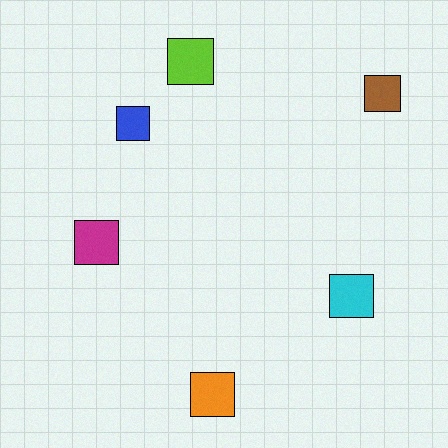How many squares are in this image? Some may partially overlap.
There are 6 squares.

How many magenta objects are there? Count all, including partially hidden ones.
There is 1 magenta object.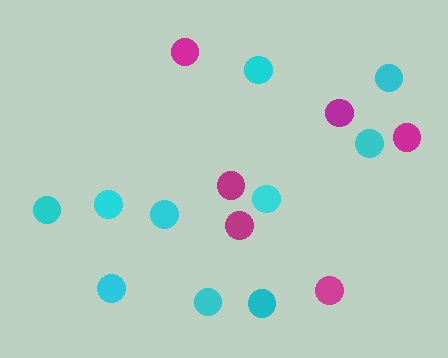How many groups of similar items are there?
There are 2 groups: one group of cyan circles (10) and one group of magenta circles (6).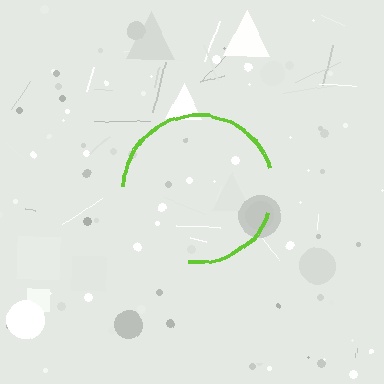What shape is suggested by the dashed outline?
The dashed outline suggests a circle.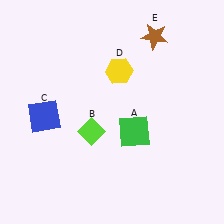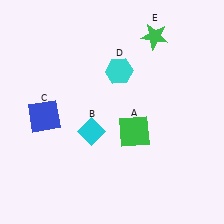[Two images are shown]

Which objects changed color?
B changed from lime to cyan. D changed from yellow to cyan. E changed from brown to green.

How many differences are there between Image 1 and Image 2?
There are 3 differences between the two images.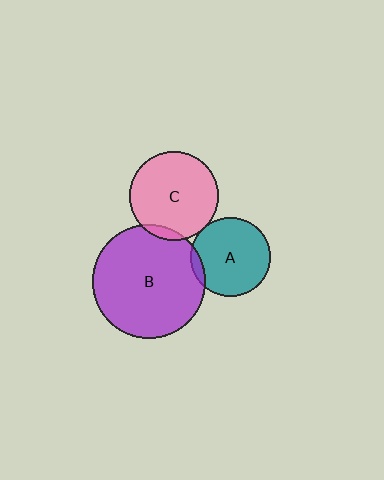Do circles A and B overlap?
Yes.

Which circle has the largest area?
Circle B (purple).